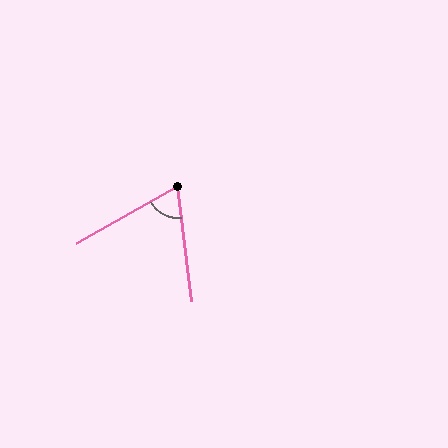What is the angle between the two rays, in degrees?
Approximately 68 degrees.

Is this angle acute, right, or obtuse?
It is acute.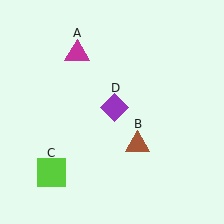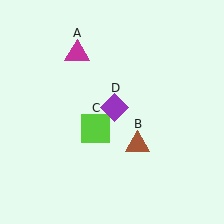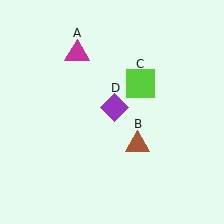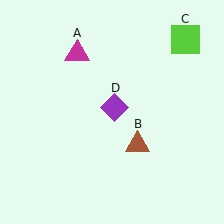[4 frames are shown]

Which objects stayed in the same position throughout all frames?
Magenta triangle (object A) and brown triangle (object B) and purple diamond (object D) remained stationary.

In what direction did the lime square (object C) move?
The lime square (object C) moved up and to the right.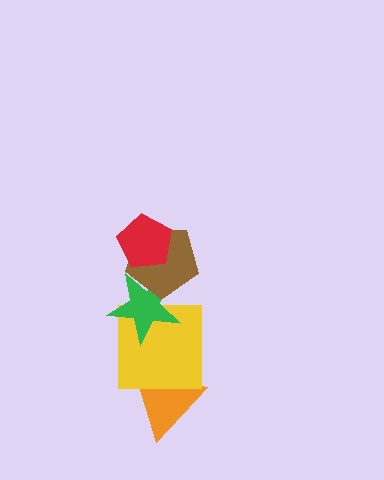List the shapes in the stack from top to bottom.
From top to bottom: the red pentagon, the brown pentagon, the green star, the yellow square, the orange triangle.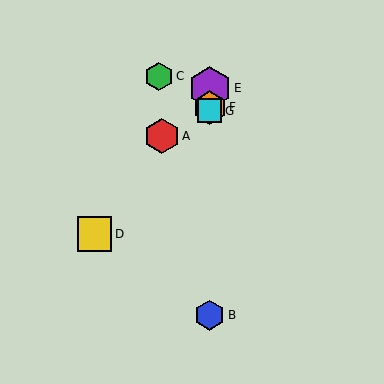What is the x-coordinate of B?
Object B is at x≈210.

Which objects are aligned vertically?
Objects B, E, F, G are aligned vertically.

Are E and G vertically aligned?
Yes, both are at x≈210.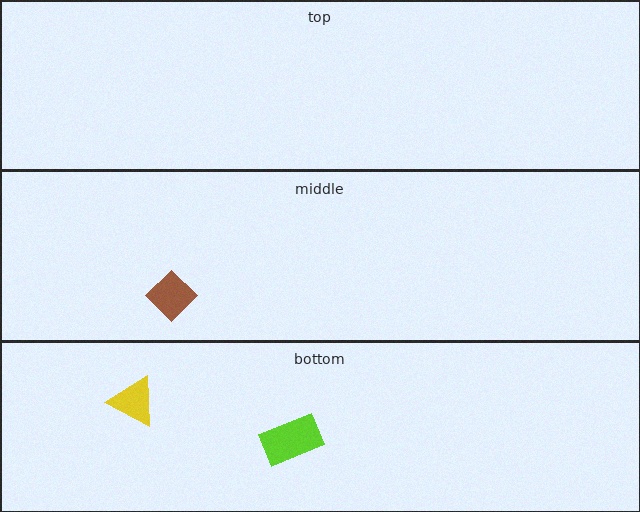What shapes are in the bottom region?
The lime rectangle, the yellow triangle.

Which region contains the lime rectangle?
The bottom region.